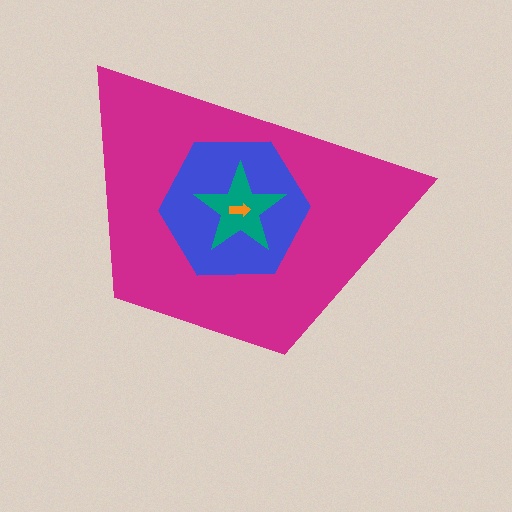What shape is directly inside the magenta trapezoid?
The blue hexagon.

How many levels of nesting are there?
4.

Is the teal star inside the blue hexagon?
Yes.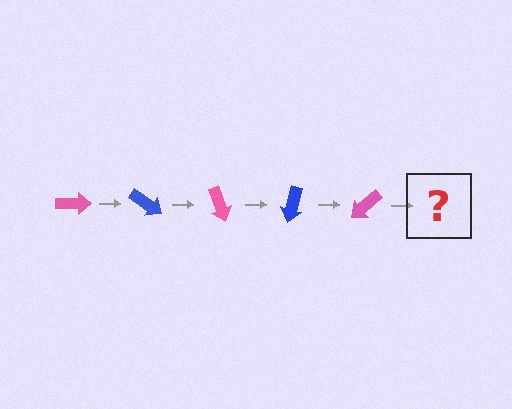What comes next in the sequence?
The next element should be a blue arrow, rotated 175 degrees from the start.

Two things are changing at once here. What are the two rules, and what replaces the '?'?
The two rules are that it rotates 35 degrees each step and the color cycles through pink and blue. The '?' should be a blue arrow, rotated 175 degrees from the start.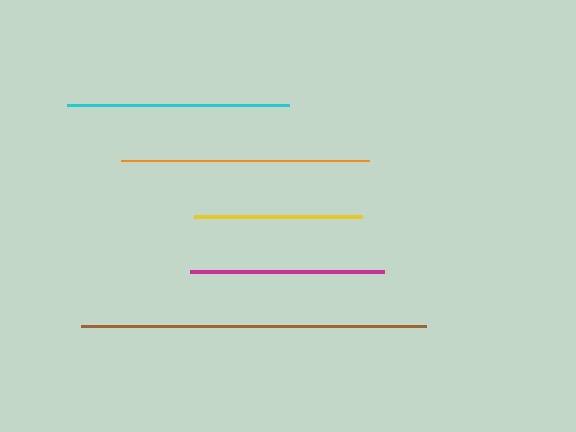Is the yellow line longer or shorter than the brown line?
The brown line is longer than the yellow line.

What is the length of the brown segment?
The brown segment is approximately 346 pixels long.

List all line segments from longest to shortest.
From longest to shortest: brown, orange, cyan, magenta, yellow.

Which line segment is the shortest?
The yellow line is the shortest at approximately 168 pixels.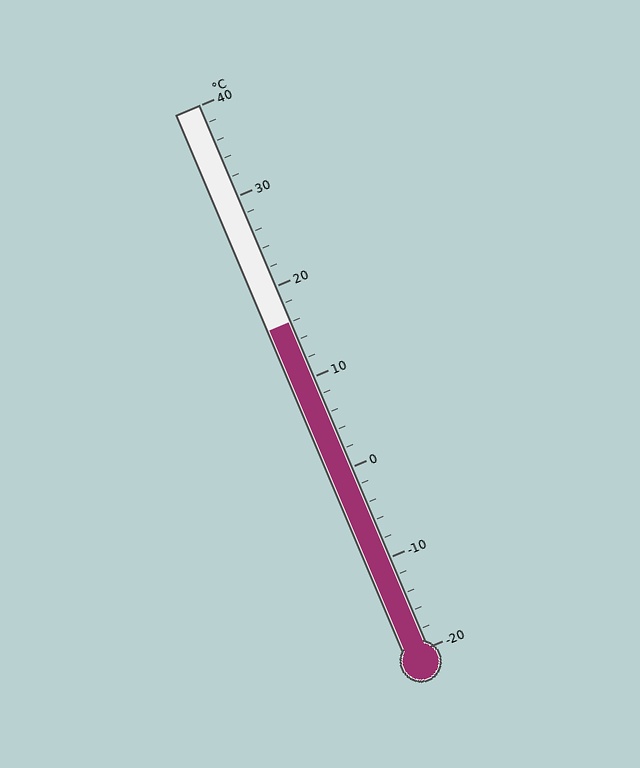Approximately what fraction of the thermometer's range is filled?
The thermometer is filled to approximately 60% of its range.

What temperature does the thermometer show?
The thermometer shows approximately 16°C.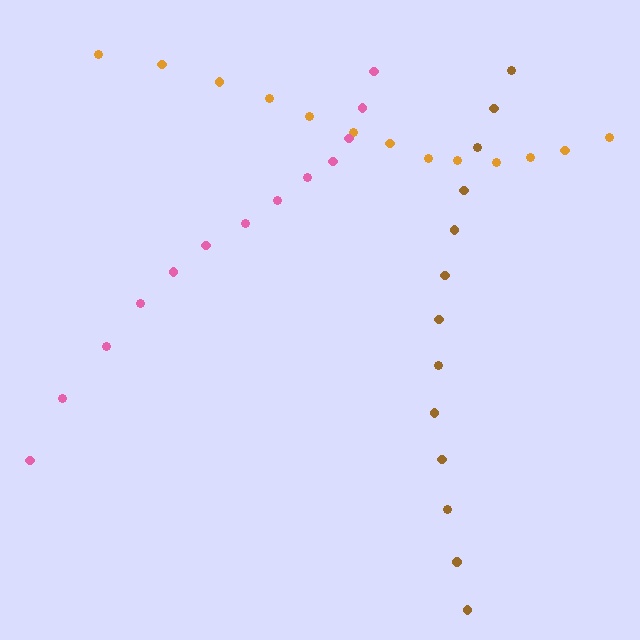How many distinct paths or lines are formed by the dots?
There are 3 distinct paths.